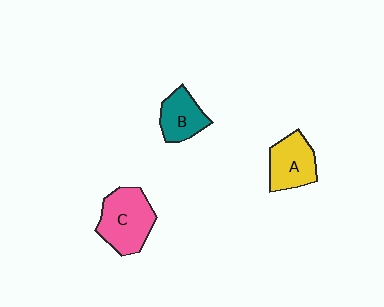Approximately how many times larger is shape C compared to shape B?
Approximately 1.5 times.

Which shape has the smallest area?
Shape B (teal).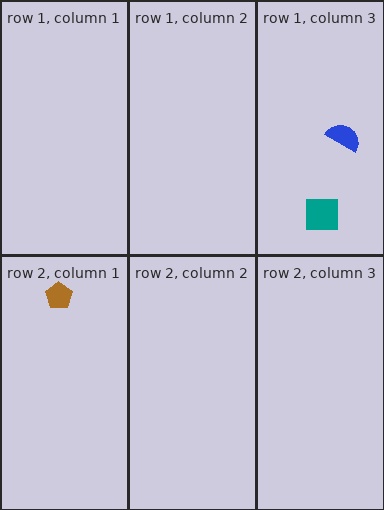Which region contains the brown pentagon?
The row 2, column 1 region.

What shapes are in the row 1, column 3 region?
The teal square, the blue semicircle.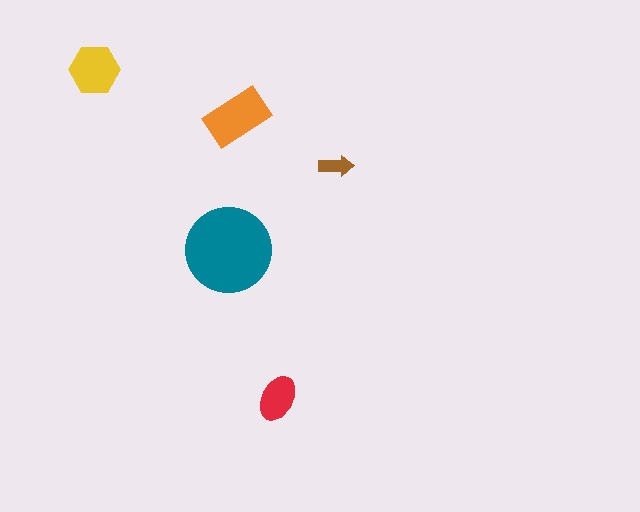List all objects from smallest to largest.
The brown arrow, the red ellipse, the yellow hexagon, the orange rectangle, the teal circle.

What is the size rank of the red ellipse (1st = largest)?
4th.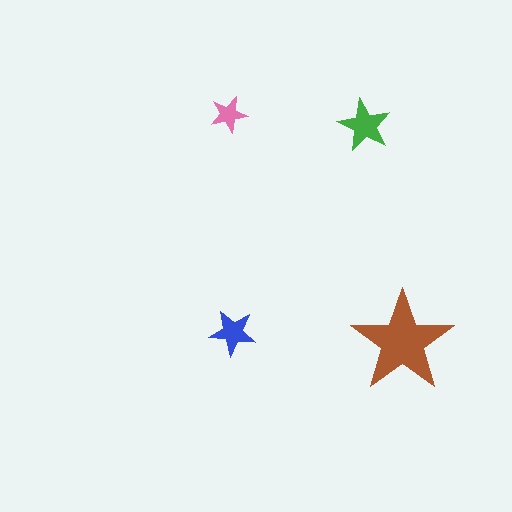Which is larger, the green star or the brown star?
The brown one.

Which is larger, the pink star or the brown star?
The brown one.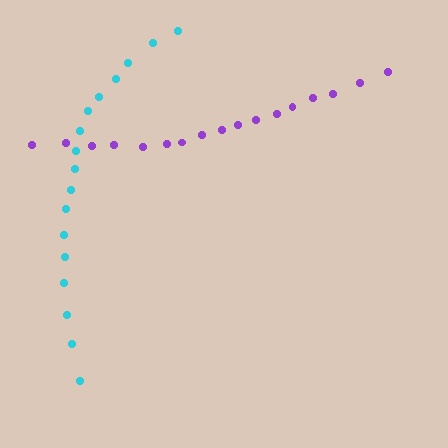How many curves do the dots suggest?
There are 2 distinct paths.